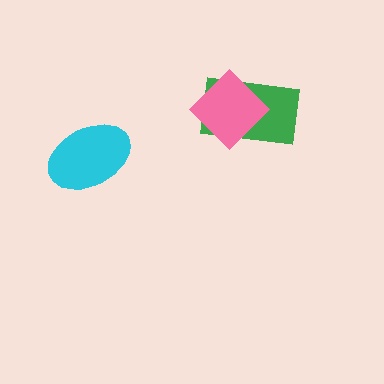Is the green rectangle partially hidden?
Yes, it is partially covered by another shape.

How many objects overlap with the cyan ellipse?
0 objects overlap with the cyan ellipse.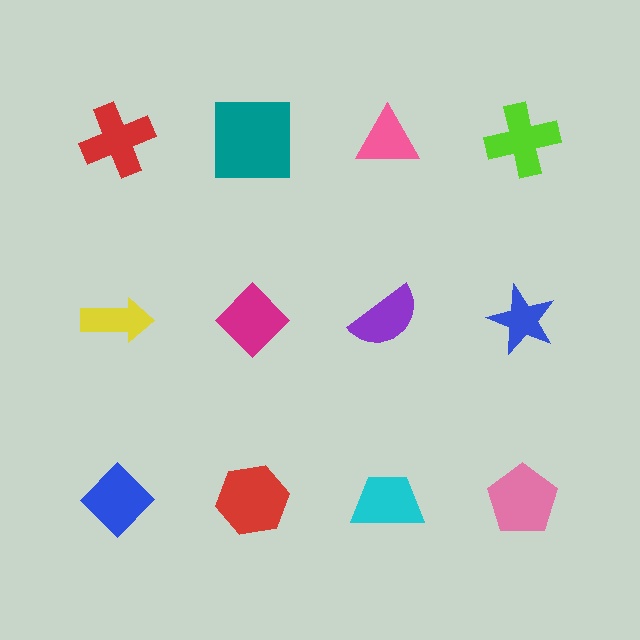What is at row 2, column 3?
A purple semicircle.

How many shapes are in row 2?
4 shapes.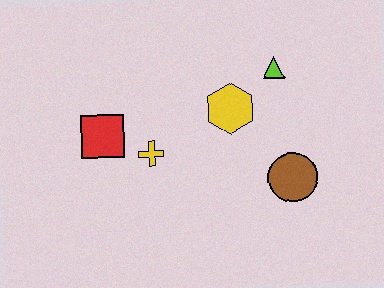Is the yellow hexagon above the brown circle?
Yes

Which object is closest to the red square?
The yellow cross is closest to the red square.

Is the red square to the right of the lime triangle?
No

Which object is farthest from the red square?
The brown circle is farthest from the red square.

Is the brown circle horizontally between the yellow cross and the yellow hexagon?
No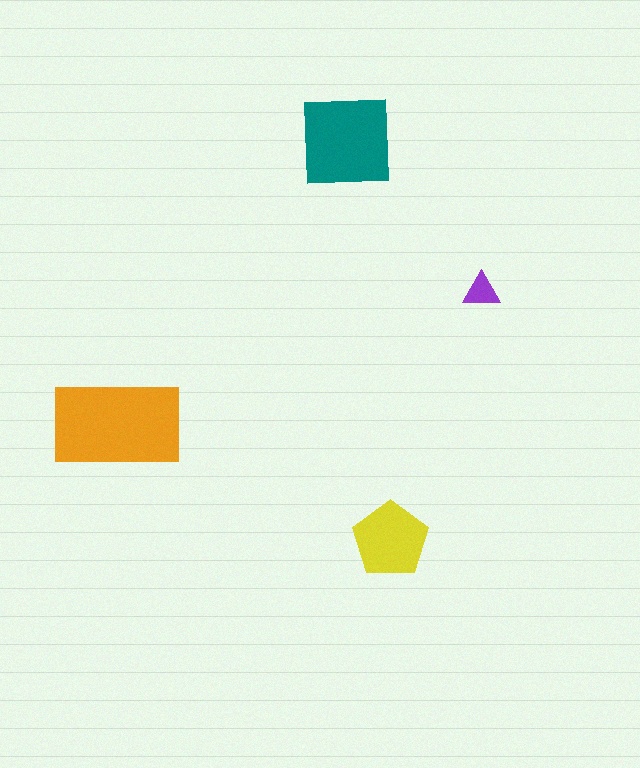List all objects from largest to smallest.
The orange rectangle, the teal square, the yellow pentagon, the purple triangle.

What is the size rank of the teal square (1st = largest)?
2nd.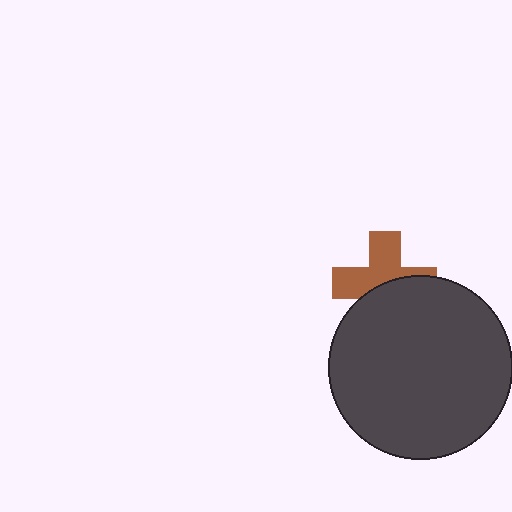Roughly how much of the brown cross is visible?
About half of it is visible (roughly 54%).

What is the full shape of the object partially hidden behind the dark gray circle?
The partially hidden object is a brown cross.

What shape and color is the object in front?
The object in front is a dark gray circle.